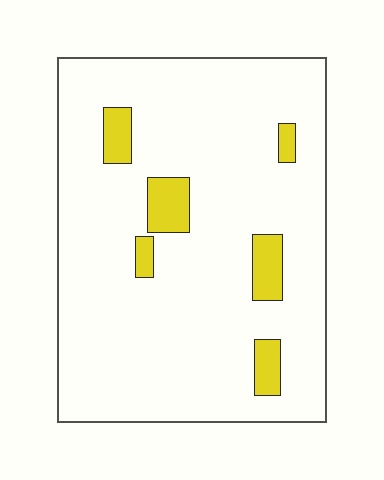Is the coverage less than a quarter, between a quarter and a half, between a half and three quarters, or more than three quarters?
Less than a quarter.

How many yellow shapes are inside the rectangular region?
6.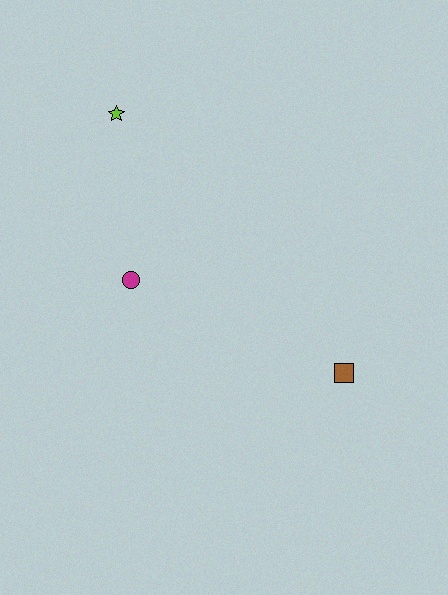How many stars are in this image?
There is 1 star.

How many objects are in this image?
There are 3 objects.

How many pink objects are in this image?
There are no pink objects.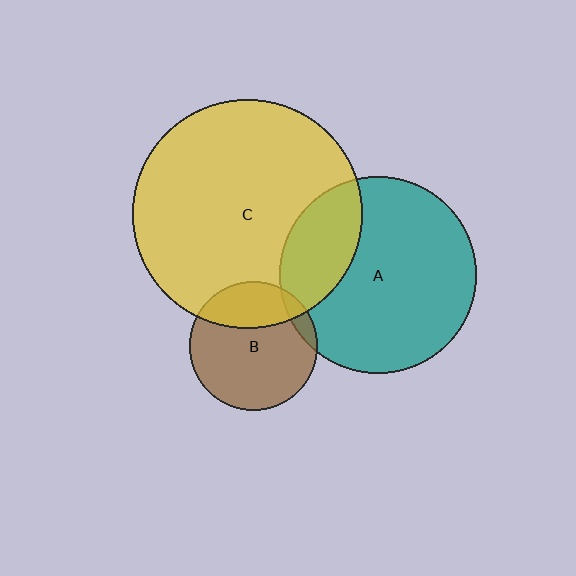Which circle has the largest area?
Circle C (yellow).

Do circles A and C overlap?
Yes.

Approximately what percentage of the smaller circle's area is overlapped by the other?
Approximately 25%.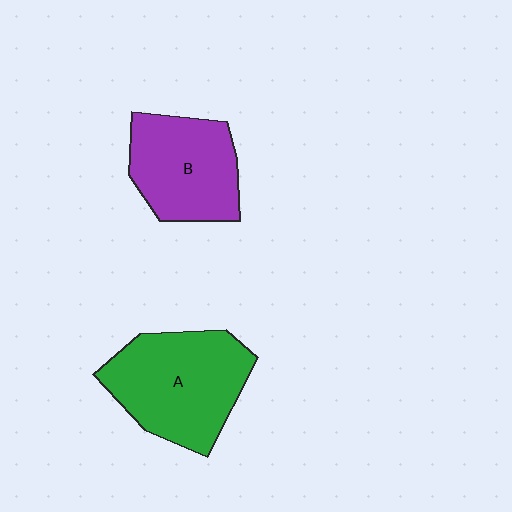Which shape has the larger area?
Shape A (green).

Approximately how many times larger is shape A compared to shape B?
Approximately 1.3 times.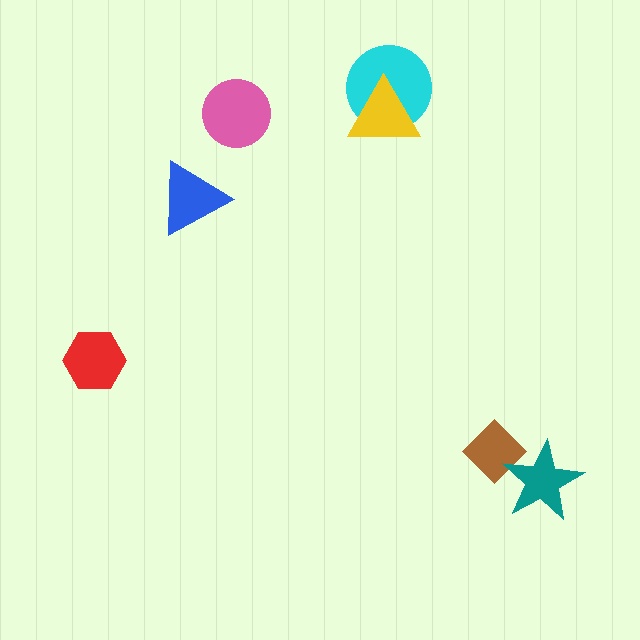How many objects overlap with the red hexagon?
0 objects overlap with the red hexagon.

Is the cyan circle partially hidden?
Yes, it is partially covered by another shape.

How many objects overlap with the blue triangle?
0 objects overlap with the blue triangle.